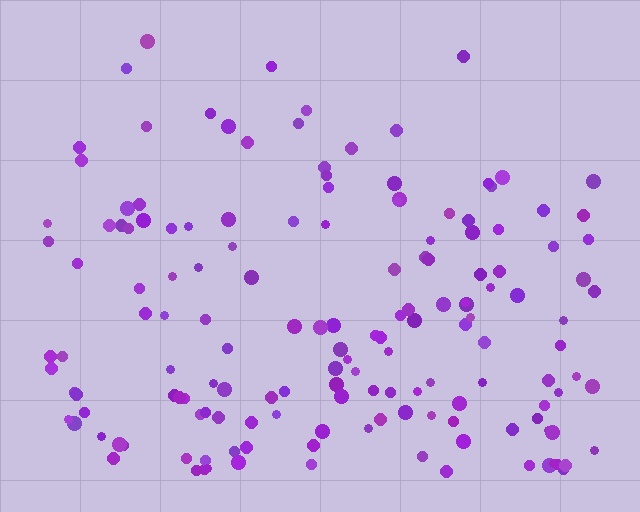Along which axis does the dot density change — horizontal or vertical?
Vertical.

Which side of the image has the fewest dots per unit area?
The top.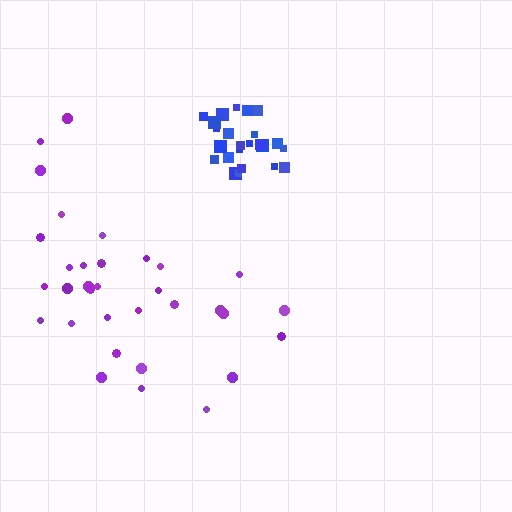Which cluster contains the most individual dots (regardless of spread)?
Purple (33).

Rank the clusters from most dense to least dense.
blue, purple.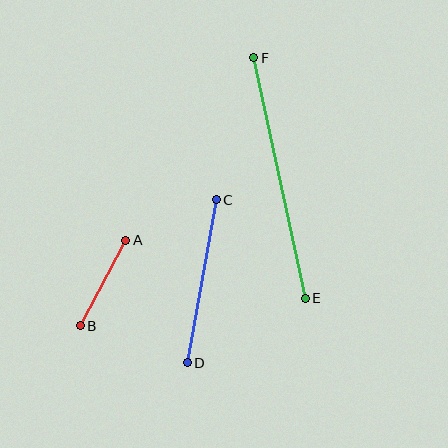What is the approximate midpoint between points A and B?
The midpoint is at approximately (103, 283) pixels.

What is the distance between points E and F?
The distance is approximately 246 pixels.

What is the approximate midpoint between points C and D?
The midpoint is at approximately (202, 281) pixels.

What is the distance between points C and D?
The distance is approximately 165 pixels.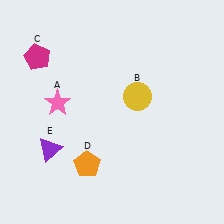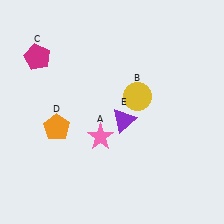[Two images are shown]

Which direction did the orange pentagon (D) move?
The orange pentagon (D) moved up.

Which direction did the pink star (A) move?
The pink star (A) moved right.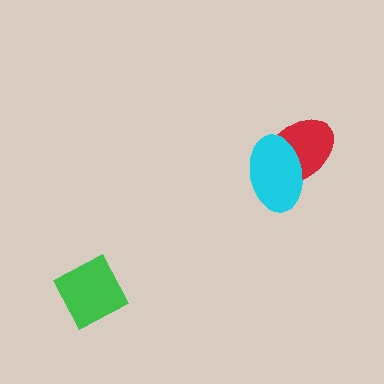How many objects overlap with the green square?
0 objects overlap with the green square.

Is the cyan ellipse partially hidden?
No, no other shape covers it.